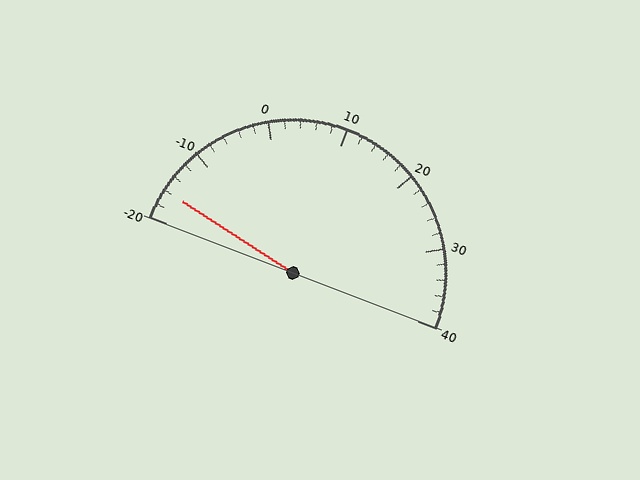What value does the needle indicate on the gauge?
The needle indicates approximately -16.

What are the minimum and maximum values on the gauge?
The gauge ranges from -20 to 40.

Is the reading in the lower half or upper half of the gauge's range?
The reading is in the lower half of the range (-20 to 40).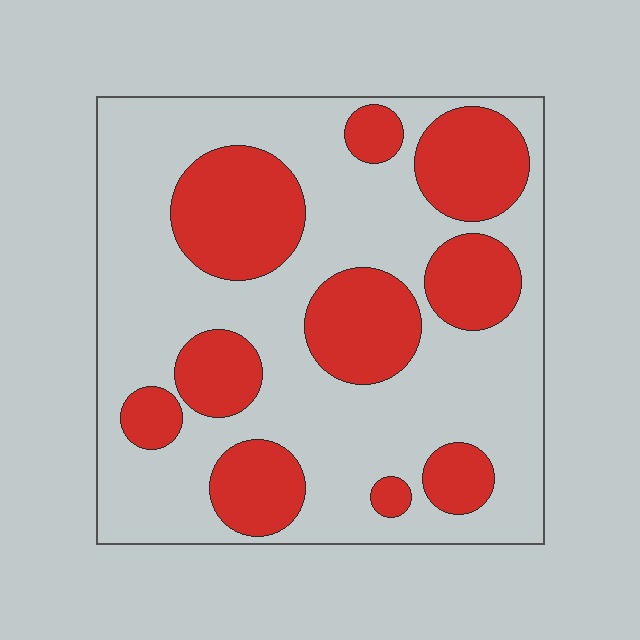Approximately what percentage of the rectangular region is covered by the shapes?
Approximately 35%.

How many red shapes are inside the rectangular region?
10.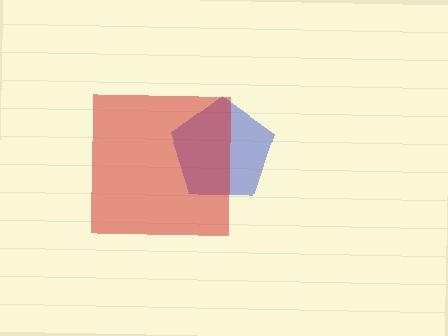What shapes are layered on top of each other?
The layered shapes are: a blue pentagon, a red square.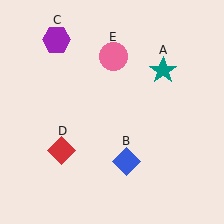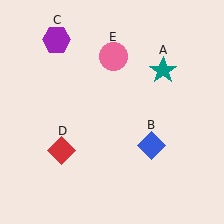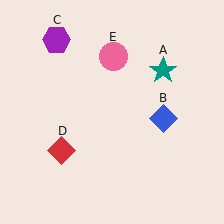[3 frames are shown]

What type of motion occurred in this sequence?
The blue diamond (object B) rotated counterclockwise around the center of the scene.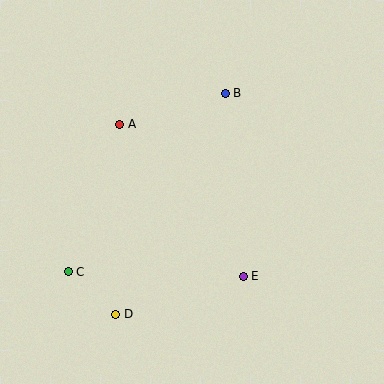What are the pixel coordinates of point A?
Point A is at (120, 124).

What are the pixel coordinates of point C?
Point C is at (68, 272).